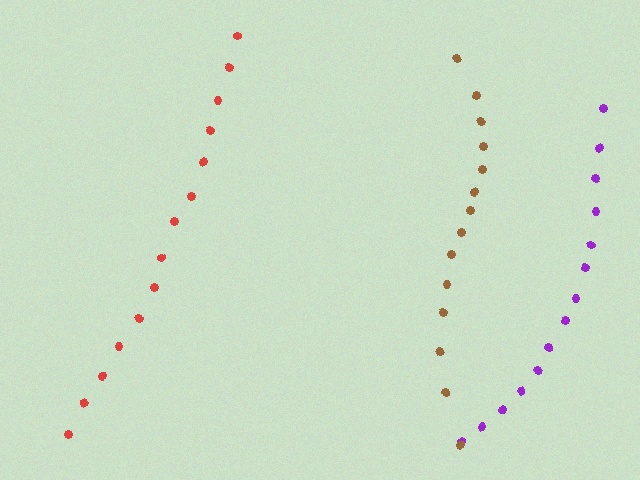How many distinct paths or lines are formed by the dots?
There are 3 distinct paths.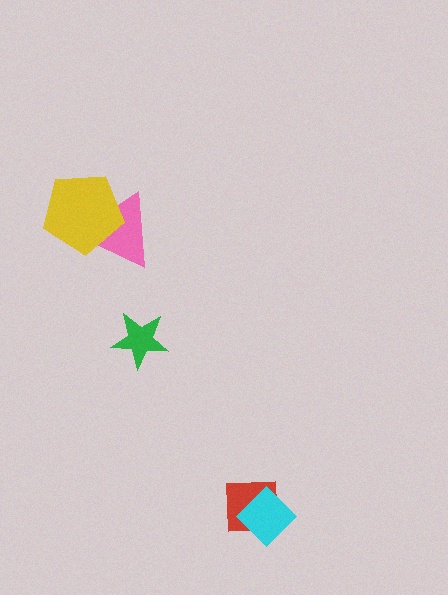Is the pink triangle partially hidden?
Yes, it is partially covered by another shape.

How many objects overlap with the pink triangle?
1 object overlaps with the pink triangle.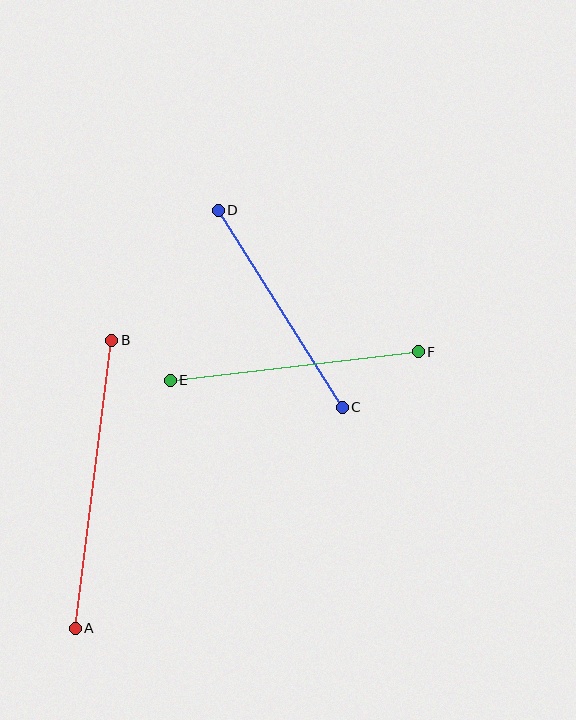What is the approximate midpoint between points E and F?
The midpoint is at approximately (294, 366) pixels.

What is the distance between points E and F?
The distance is approximately 249 pixels.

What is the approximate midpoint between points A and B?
The midpoint is at approximately (94, 484) pixels.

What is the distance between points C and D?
The distance is approximately 233 pixels.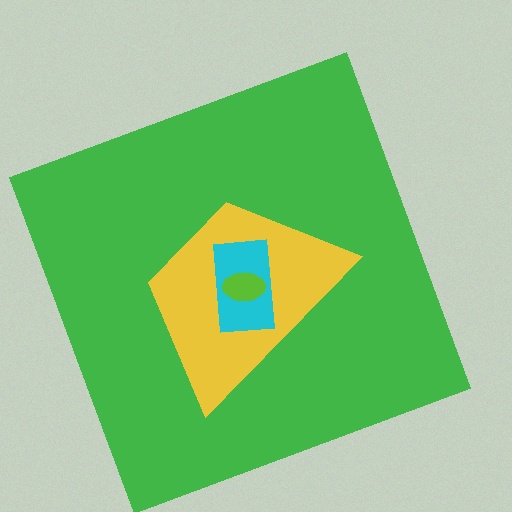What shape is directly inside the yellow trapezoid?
The cyan rectangle.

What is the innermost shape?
The lime ellipse.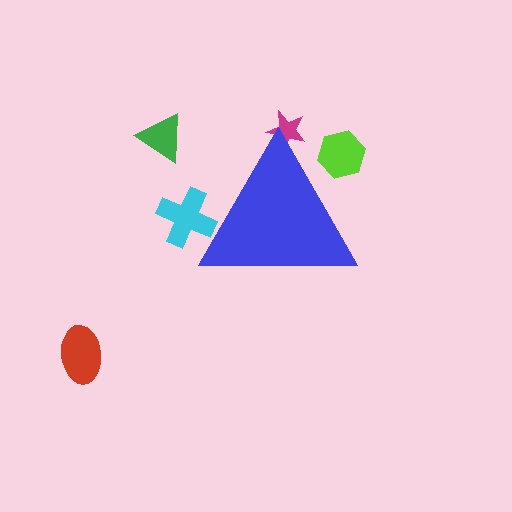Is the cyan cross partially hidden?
Yes, the cyan cross is partially hidden behind the blue triangle.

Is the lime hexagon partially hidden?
Yes, the lime hexagon is partially hidden behind the blue triangle.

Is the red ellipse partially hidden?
No, the red ellipse is fully visible.